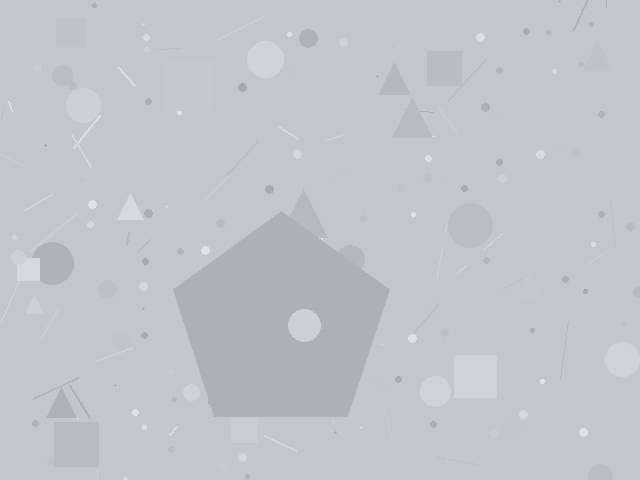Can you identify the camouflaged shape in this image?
The camouflaged shape is a pentagon.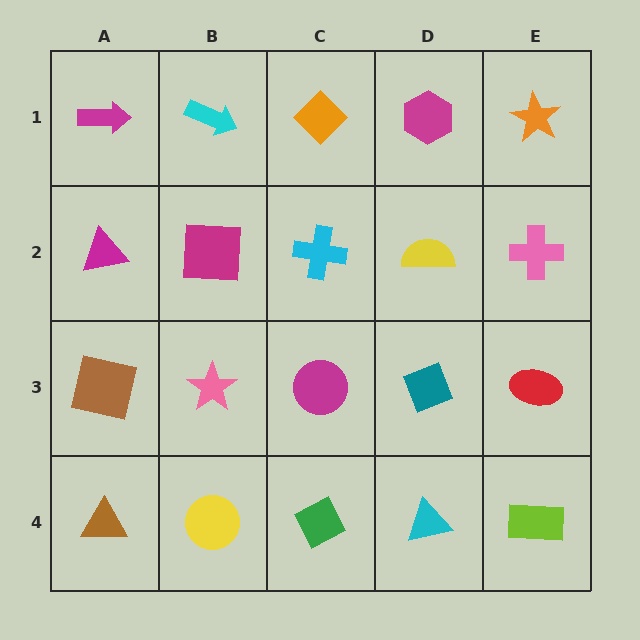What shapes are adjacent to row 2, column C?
An orange diamond (row 1, column C), a magenta circle (row 3, column C), a magenta square (row 2, column B), a yellow semicircle (row 2, column D).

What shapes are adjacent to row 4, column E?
A red ellipse (row 3, column E), a cyan triangle (row 4, column D).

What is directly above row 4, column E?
A red ellipse.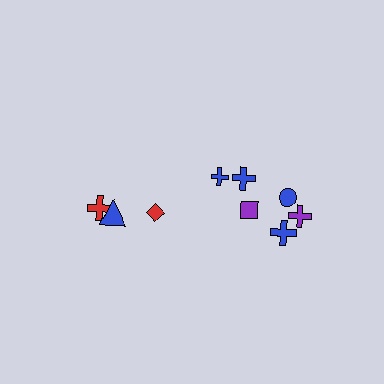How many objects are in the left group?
There are 3 objects.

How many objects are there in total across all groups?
There are 9 objects.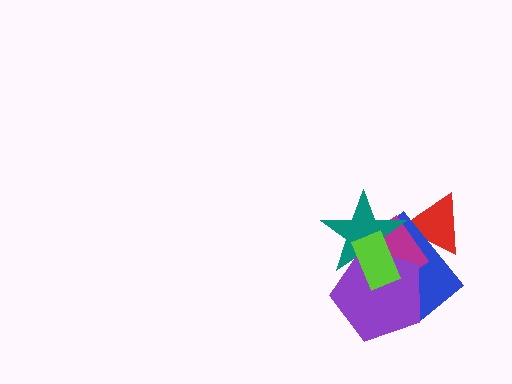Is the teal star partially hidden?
Yes, it is partially covered by another shape.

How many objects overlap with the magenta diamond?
5 objects overlap with the magenta diamond.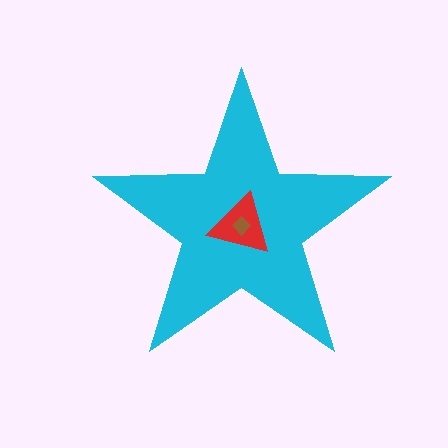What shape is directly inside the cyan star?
The red triangle.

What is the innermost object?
The brown diamond.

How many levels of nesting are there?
3.